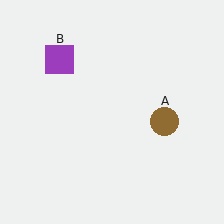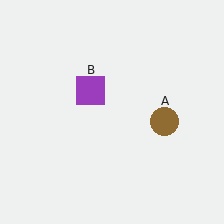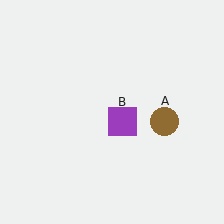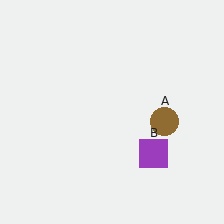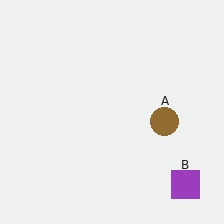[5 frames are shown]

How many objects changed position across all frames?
1 object changed position: purple square (object B).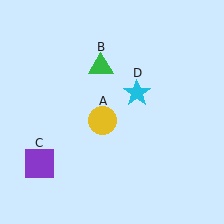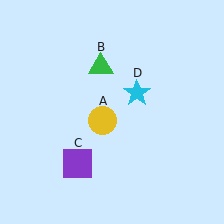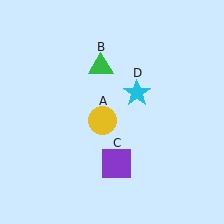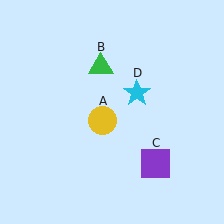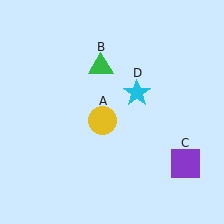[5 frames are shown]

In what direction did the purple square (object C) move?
The purple square (object C) moved right.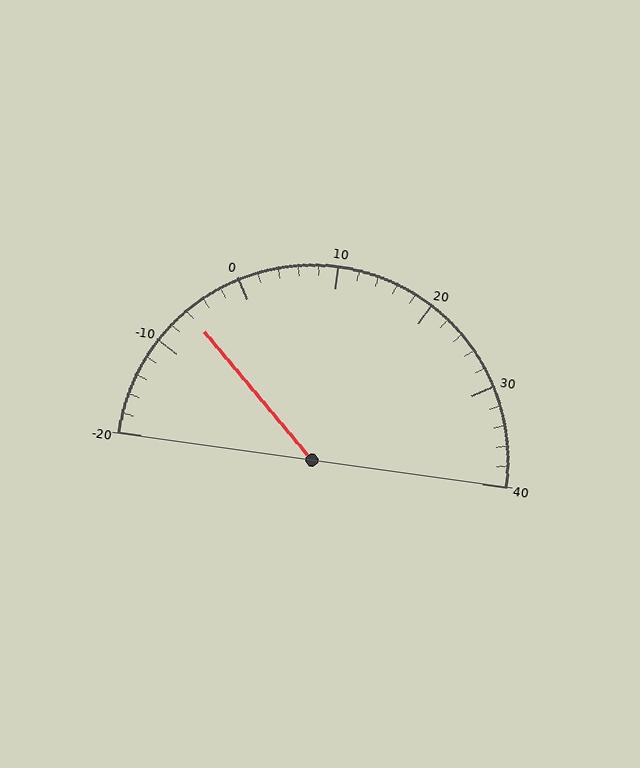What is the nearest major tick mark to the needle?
The nearest major tick mark is -10.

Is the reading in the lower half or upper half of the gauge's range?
The reading is in the lower half of the range (-20 to 40).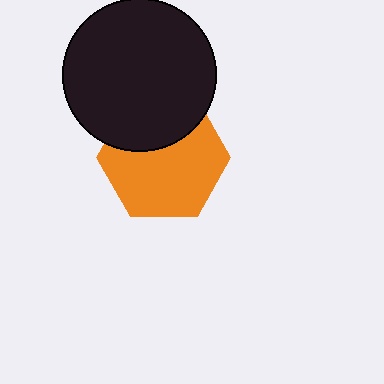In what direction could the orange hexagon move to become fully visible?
The orange hexagon could move down. That would shift it out from behind the black circle entirely.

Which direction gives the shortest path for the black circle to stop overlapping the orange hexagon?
Moving up gives the shortest separation.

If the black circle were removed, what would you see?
You would see the complete orange hexagon.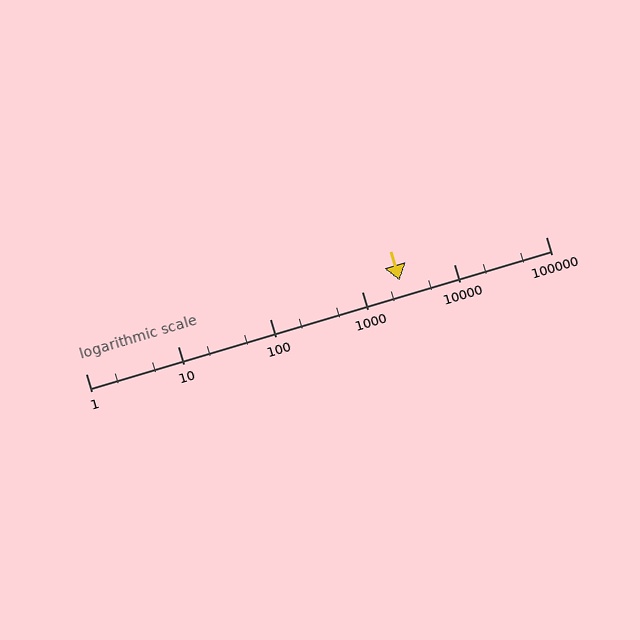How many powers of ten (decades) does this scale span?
The scale spans 5 decades, from 1 to 100000.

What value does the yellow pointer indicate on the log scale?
The pointer indicates approximately 2600.